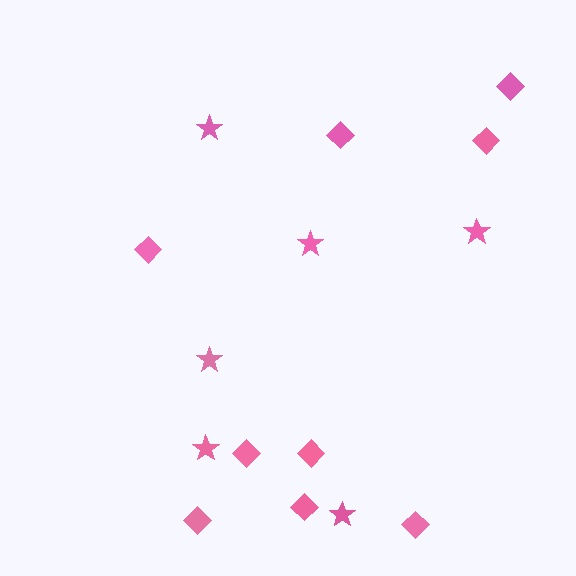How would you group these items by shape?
There are 2 groups: one group of stars (6) and one group of diamonds (9).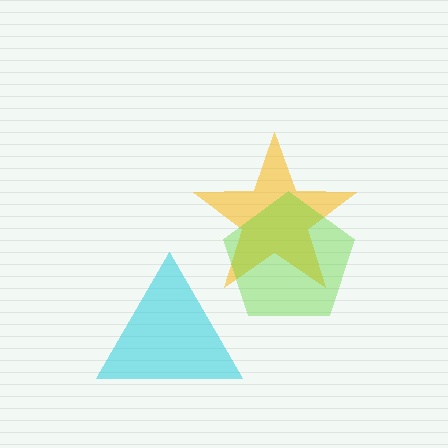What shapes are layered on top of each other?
The layered shapes are: a cyan triangle, a yellow star, a lime pentagon.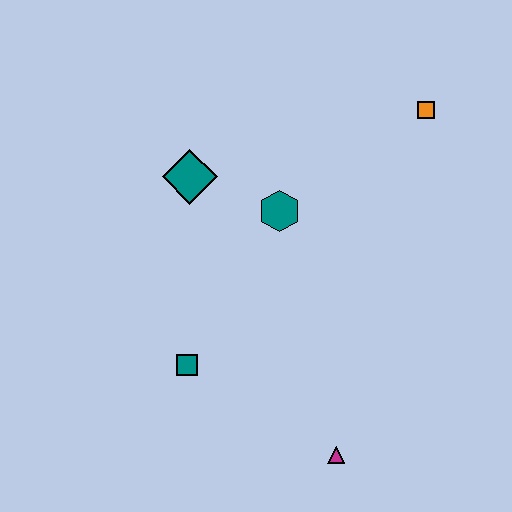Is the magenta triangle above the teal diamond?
No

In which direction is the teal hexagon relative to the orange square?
The teal hexagon is to the left of the orange square.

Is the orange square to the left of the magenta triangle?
No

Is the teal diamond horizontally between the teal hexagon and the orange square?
No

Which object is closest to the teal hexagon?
The teal diamond is closest to the teal hexagon.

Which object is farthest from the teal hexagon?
The magenta triangle is farthest from the teal hexagon.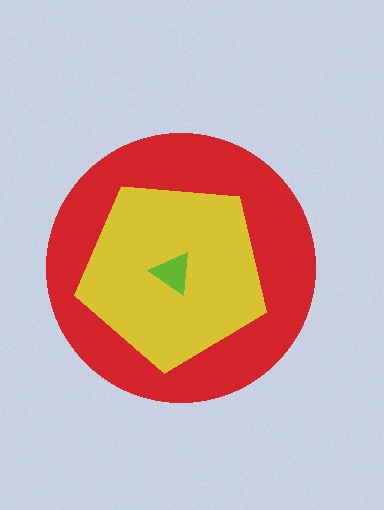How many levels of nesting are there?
3.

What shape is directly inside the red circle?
The yellow pentagon.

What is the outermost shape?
The red circle.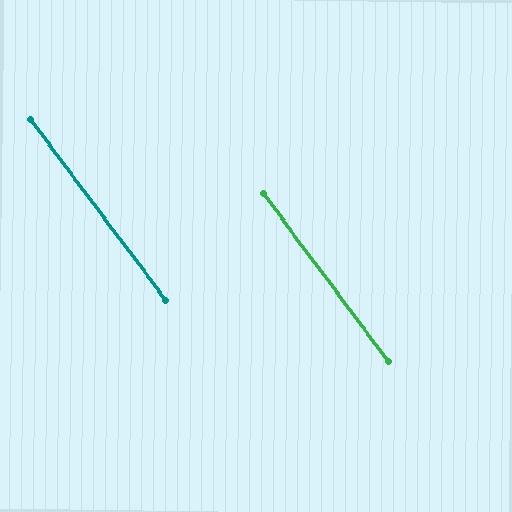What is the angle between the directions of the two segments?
Approximately 0 degrees.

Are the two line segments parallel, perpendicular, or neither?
Parallel — their directions differ by only 0.0°.